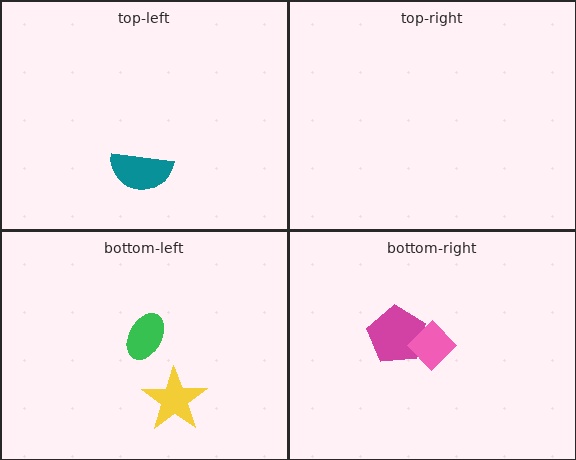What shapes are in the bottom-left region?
The green ellipse, the yellow star.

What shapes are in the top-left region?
The teal semicircle.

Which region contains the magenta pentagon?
The bottom-right region.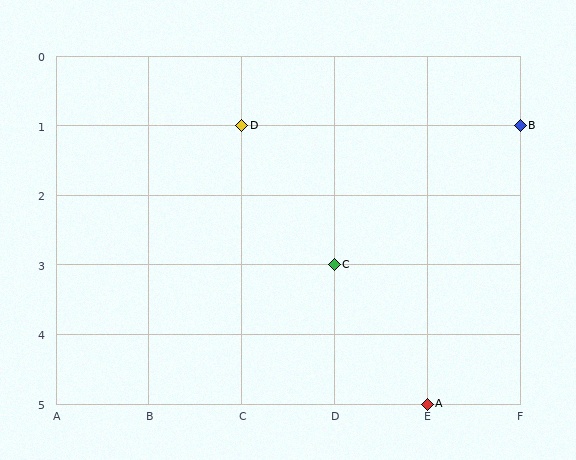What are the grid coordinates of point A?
Point A is at grid coordinates (E, 5).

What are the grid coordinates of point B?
Point B is at grid coordinates (F, 1).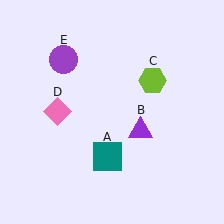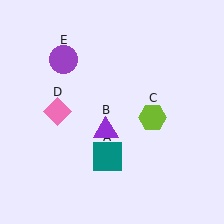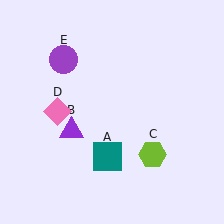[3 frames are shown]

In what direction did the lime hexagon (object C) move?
The lime hexagon (object C) moved down.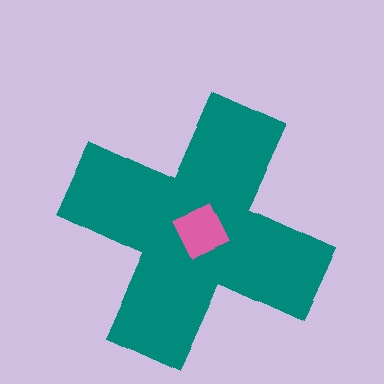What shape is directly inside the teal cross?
The pink diamond.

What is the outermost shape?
The teal cross.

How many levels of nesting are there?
2.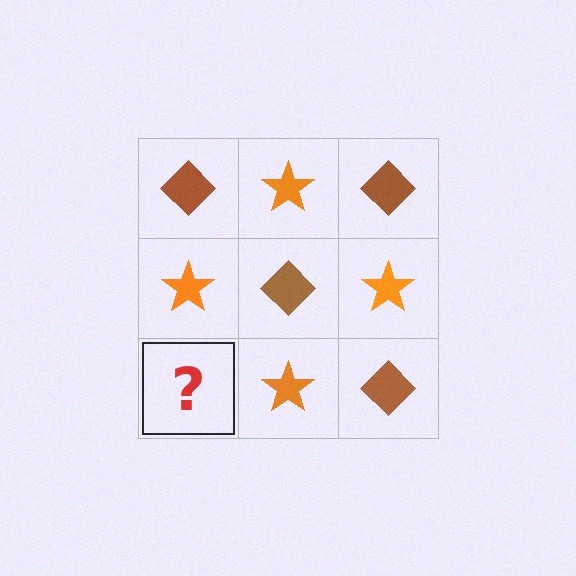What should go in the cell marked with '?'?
The missing cell should contain a brown diamond.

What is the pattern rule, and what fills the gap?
The rule is that it alternates brown diamond and orange star in a checkerboard pattern. The gap should be filled with a brown diamond.